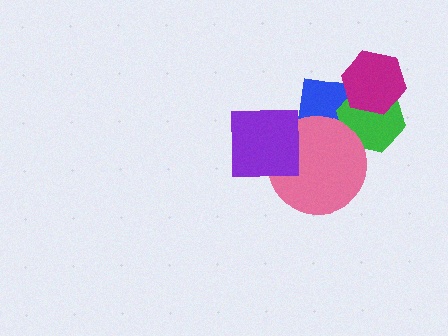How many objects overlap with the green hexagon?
3 objects overlap with the green hexagon.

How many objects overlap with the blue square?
3 objects overlap with the blue square.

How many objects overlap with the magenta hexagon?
2 objects overlap with the magenta hexagon.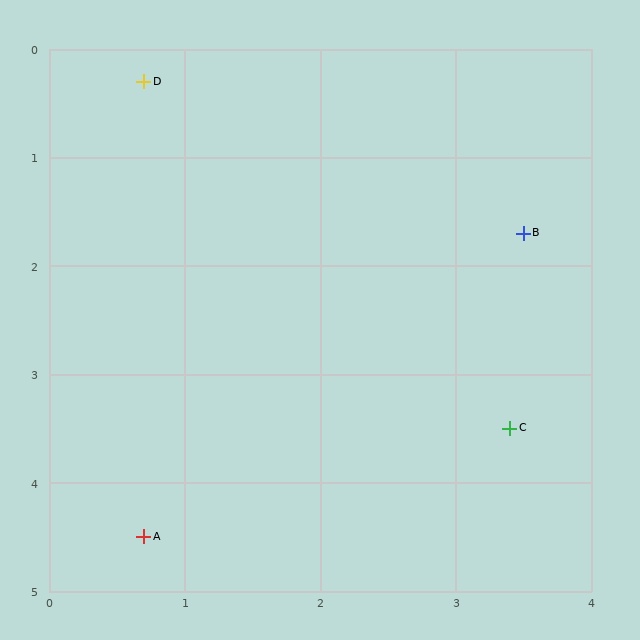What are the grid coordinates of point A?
Point A is at approximately (0.7, 4.5).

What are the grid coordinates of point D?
Point D is at approximately (0.7, 0.3).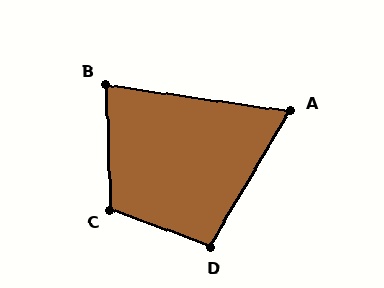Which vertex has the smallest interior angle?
A, at approximately 67 degrees.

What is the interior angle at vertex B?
Approximately 80 degrees (acute).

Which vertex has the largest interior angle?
C, at approximately 113 degrees.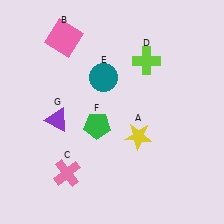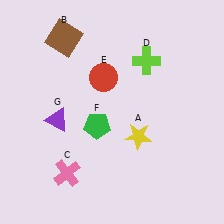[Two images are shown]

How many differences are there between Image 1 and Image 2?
There are 2 differences between the two images.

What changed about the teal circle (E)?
In Image 1, E is teal. In Image 2, it changed to red.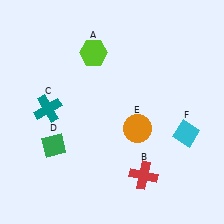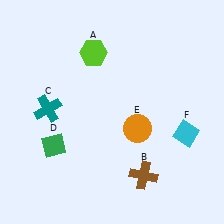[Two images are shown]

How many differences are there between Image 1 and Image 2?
There is 1 difference between the two images.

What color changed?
The cross (B) changed from red in Image 1 to brown in Image 2.